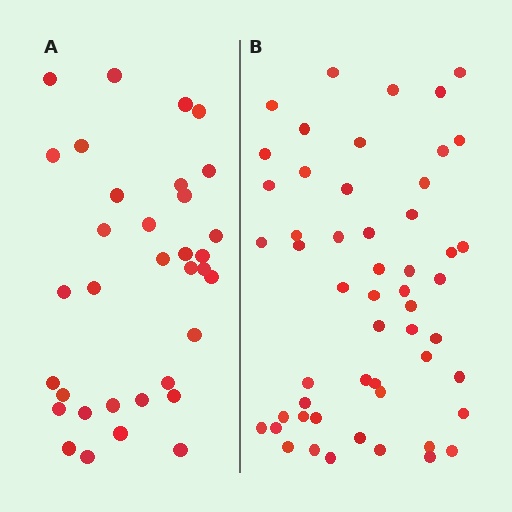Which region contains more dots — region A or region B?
Region B (the right region) has more dots.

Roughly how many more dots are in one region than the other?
Region B has approximately 20 more dots than region A.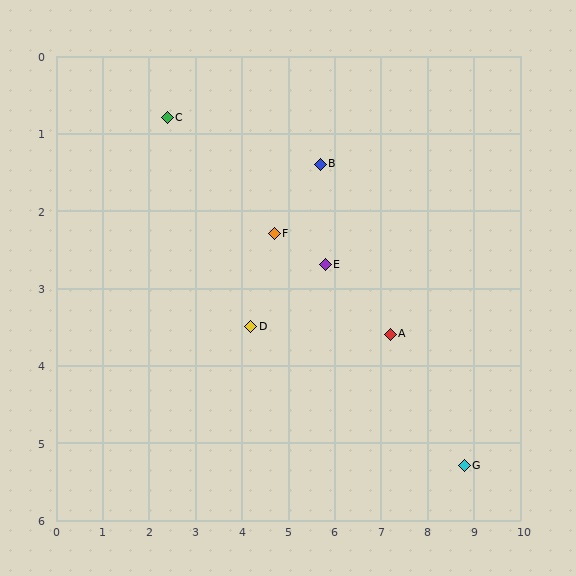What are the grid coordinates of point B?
Point B is at approximately (5.7, 1.4).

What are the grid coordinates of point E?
Point E is at approximately (5.8, 2.7).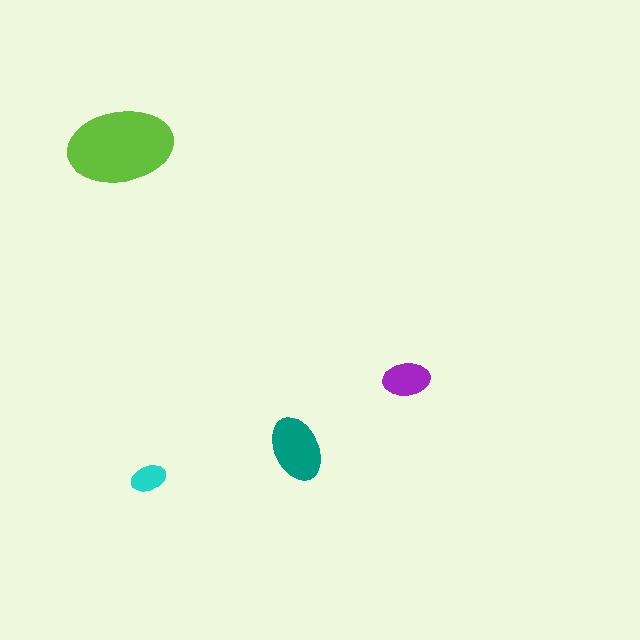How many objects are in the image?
There are 4 objects in the image.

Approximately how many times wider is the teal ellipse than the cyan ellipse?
About 2 times wider.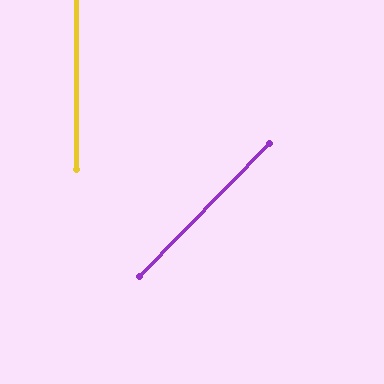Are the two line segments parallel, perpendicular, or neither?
Neither parallel nor perpendicular — they differ by about 44°.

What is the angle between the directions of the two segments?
Approximately 44 degrees.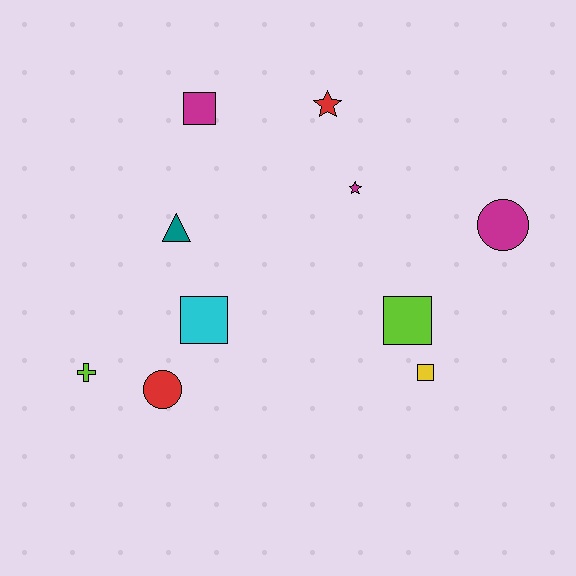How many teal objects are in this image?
There is 1 teal object.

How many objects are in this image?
There are 10 objects.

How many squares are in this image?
There are 4 squares.